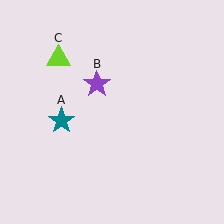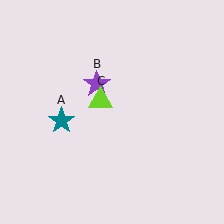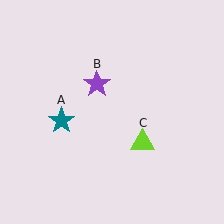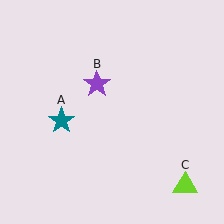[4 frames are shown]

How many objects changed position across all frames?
1 object changed position: lime triangle (object C).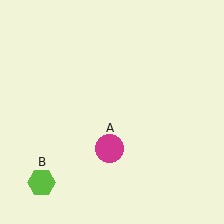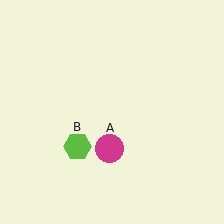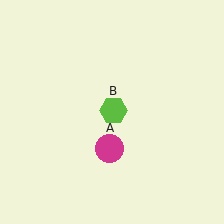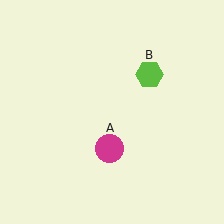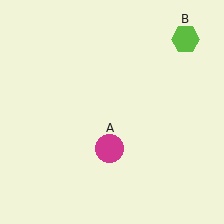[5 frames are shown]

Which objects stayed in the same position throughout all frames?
Magenta circle (object A) remained stationary.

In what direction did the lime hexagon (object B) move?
The lime hexagon (object B) moved up and to the right.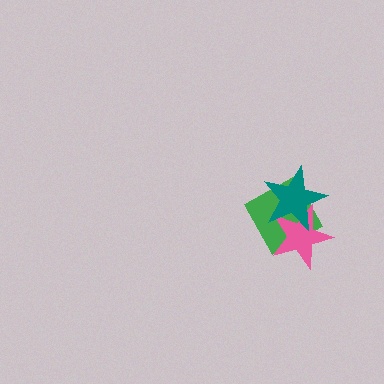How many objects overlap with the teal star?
2 objects overlap with the teal star.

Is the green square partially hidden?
Yes, it is partially covered by another shape.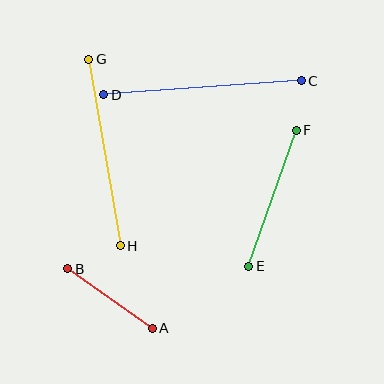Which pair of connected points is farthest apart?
Points C and D are farthest apart.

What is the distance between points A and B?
The distance is approximately 103 pixels.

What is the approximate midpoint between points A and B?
The midpoint is at approximately (110, 298) pixels.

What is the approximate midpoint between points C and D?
The midpoint is at approximately (202, 88) pixels.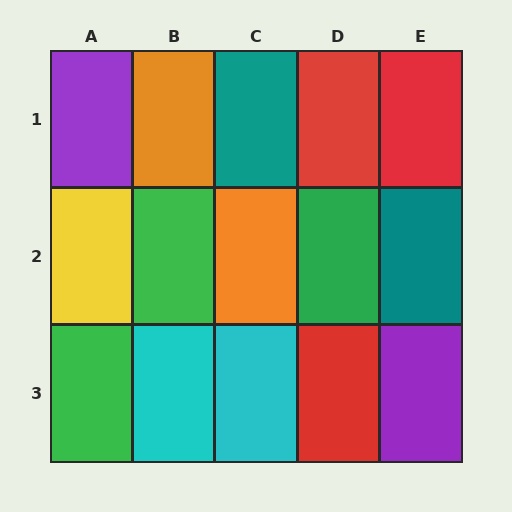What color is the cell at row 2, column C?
Orange.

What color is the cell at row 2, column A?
Yellow.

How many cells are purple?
2 cells are purple.